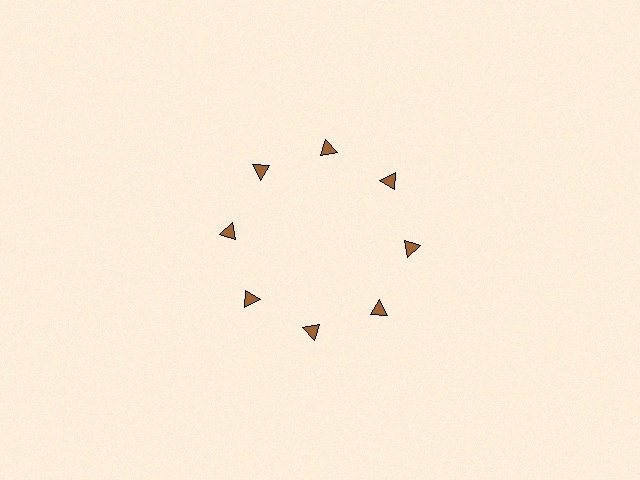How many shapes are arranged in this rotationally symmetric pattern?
There are 8 shapes, arranged in 8 groups of 1.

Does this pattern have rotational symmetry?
Yes, this pattern has 8-fold rotational symmetry. It looks the same after rotating 45 degrees around the center.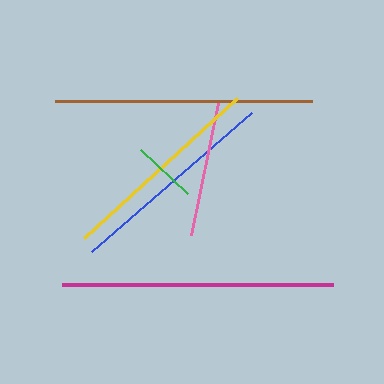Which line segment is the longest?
The magenta line is the longest at approximately 271 pixels.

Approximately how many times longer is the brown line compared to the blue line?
The brown line is approximately 1.2 times the length of the blue line.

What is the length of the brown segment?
The brown segment is approximately 258 pixels long.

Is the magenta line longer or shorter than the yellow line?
The magenta line is longer than the yellow line.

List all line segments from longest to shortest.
From longest to shortest: magenta, brown, blue, yellow, pink, green.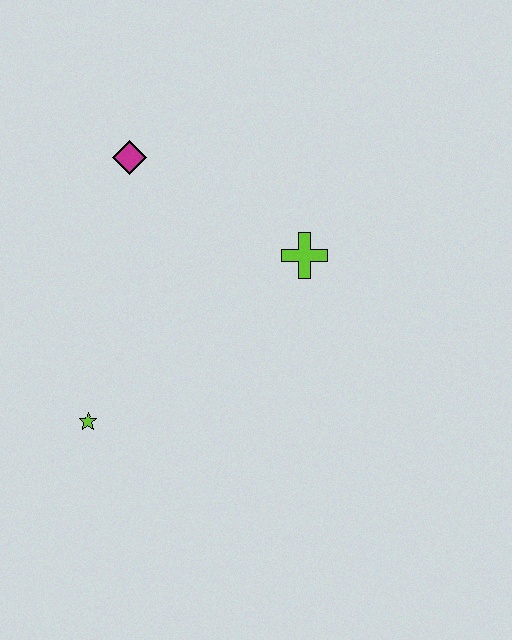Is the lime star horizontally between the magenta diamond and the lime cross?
No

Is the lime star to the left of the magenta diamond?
Yes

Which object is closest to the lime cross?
The magenta diamond is closest to the lime cross.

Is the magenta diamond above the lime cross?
Yes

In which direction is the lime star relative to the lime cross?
The lime star is to the left of the lime cross.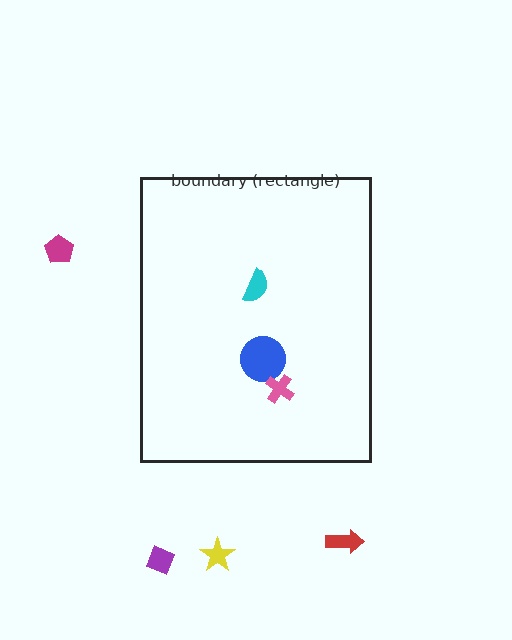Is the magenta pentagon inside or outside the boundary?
Outside.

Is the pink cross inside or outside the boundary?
Inside.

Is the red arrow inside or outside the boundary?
Outside.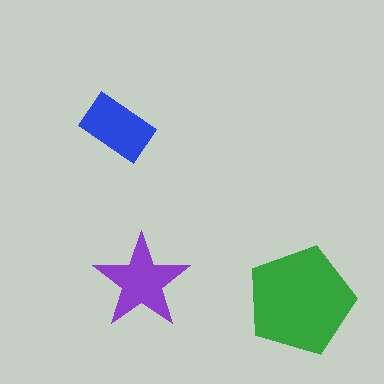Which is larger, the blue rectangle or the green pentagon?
The green pentagon.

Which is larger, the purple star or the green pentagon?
The green pentagon.